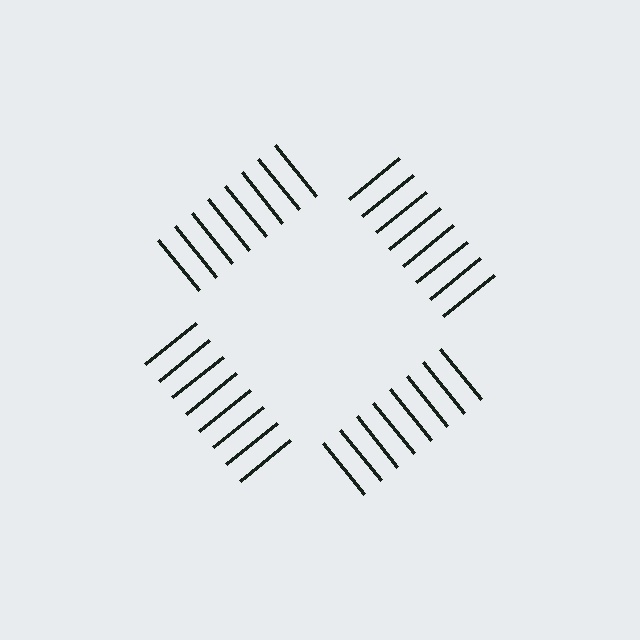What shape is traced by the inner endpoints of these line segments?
An illusory square — the line segments terminate on its edges but no continuous stroke is drawn.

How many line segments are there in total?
32 — 8 along each of the 4 edges.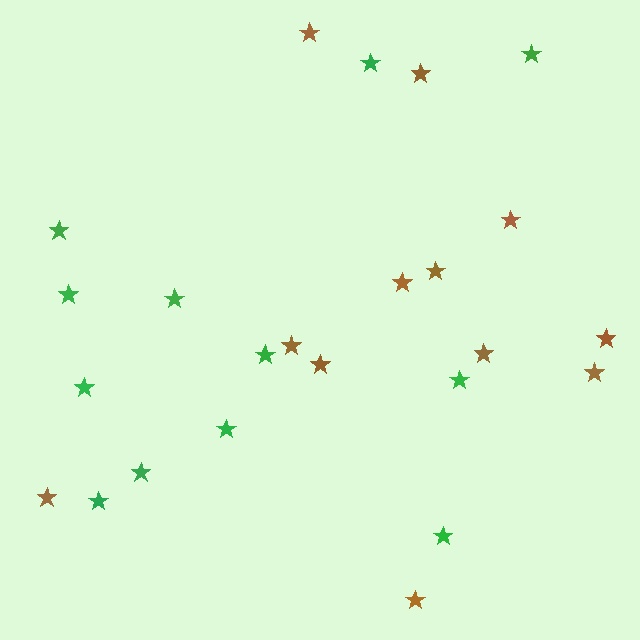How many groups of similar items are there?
There are 2 groups: one group of brown stars (12) and one group of green stars (12).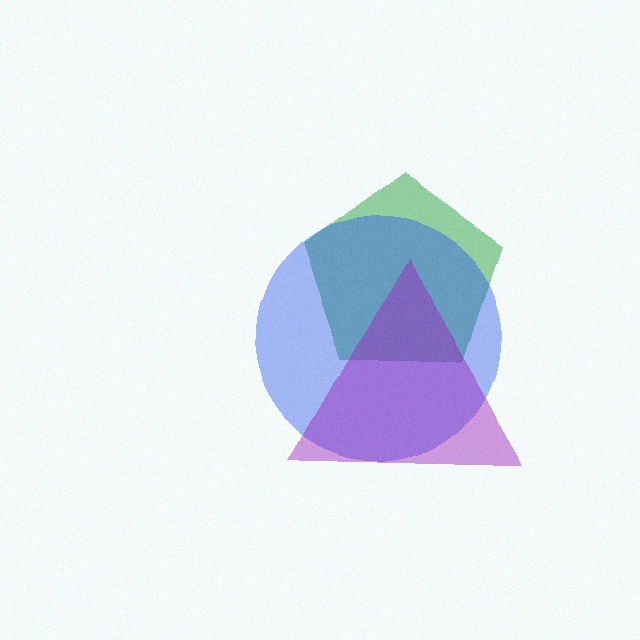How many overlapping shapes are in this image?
There are 3 overlapping shapes in the image.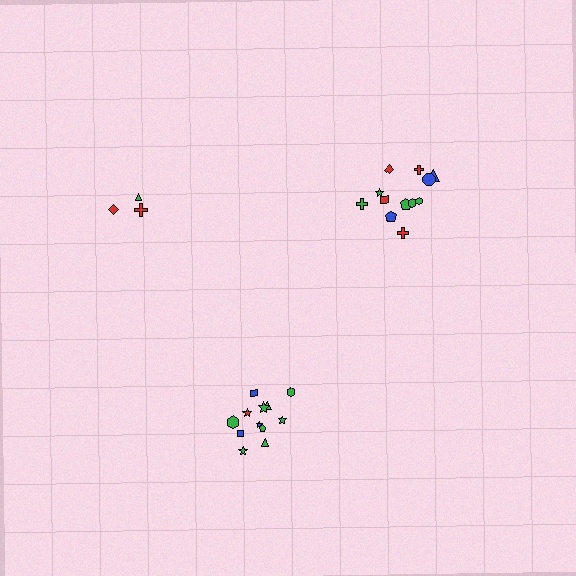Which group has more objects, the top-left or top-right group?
The top-right group.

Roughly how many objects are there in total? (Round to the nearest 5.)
Roughly 25 objects in total.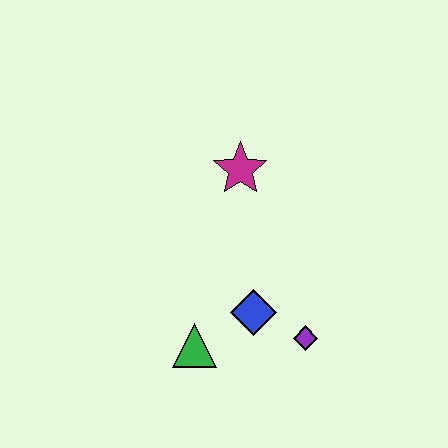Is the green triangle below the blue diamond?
Yes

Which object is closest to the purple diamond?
The blue diamond is closest to the purple diamond.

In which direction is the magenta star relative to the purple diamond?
The magenta star is above the purple diamond.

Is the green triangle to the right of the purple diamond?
No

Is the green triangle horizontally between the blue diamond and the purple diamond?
No